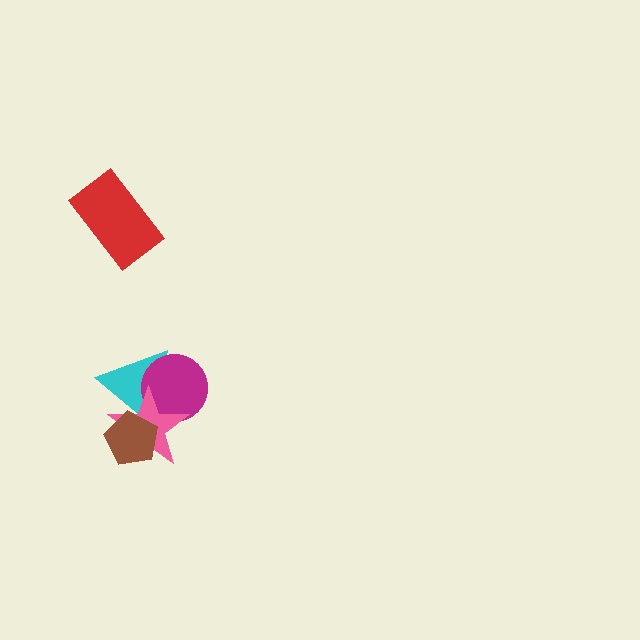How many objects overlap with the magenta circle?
2 objects overlap with the magenta circle.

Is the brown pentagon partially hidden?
No, no other shape covers it.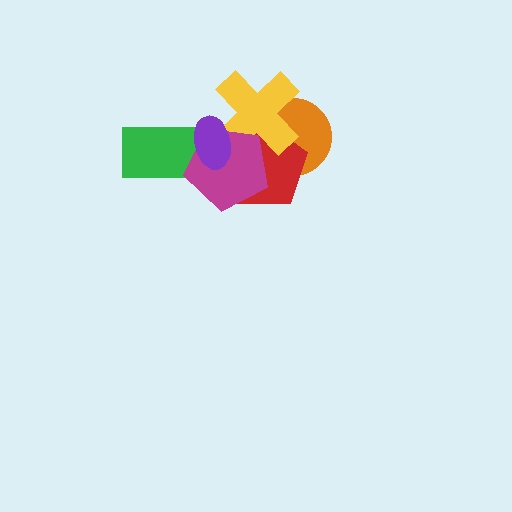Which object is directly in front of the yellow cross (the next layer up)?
The magenta pentagon is directly in front of the yellow cross.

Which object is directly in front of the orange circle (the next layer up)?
The red pentagon is directly in front of the orange circle.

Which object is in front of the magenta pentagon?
The purple ellipse is in front of the magenta pentagon.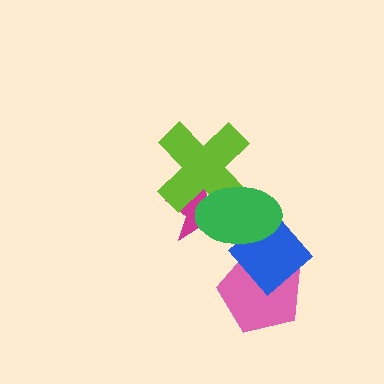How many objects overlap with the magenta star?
2 objects overlap with the magenta star.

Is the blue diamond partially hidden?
Yes, it is partially covered by another shape.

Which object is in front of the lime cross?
The green ellipse is in front of the lime cross.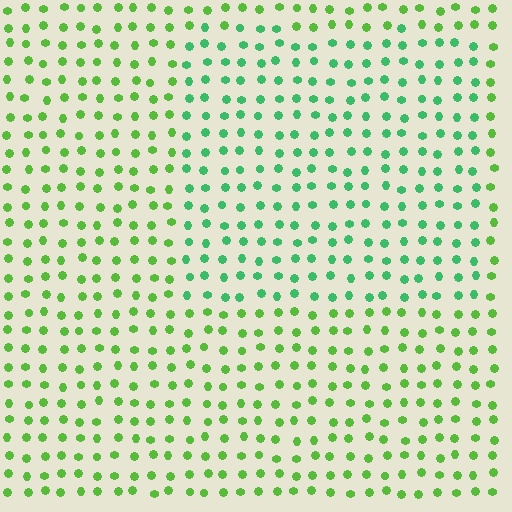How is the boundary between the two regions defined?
The boundary is defined purely by a slight shift in hue (about 35 degrees). Spacing, size, and orientation are identical on both sides.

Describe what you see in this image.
The image is filled with small lime elements in a uniform arrangement. A rectangle-shaped region is visible where the elements are tinted to a slightly different hue, forming a subtle color boundary.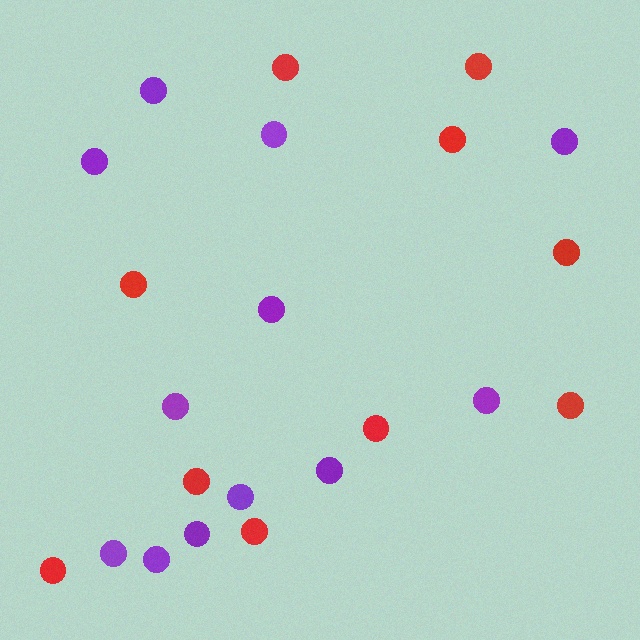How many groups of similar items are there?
There are 2 groups: one group of red circles (10) and one group of purple circles (12).